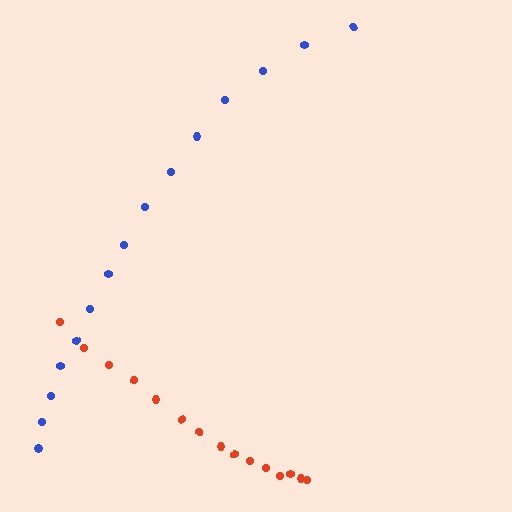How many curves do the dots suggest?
There are 2 distinct paths.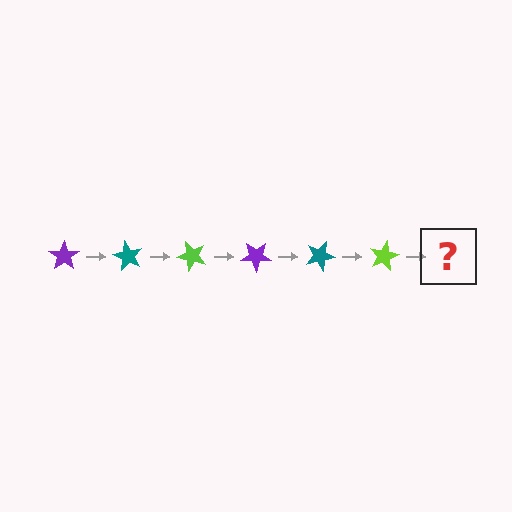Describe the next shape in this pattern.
It should be a purple star, rotated 360 degrees from the start.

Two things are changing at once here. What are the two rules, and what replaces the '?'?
The two rules are that it rotates 60 degrees each step and the color cycles through purple, teal, and lime. The '?' should be a purple star, rotated 360 degrees from the start.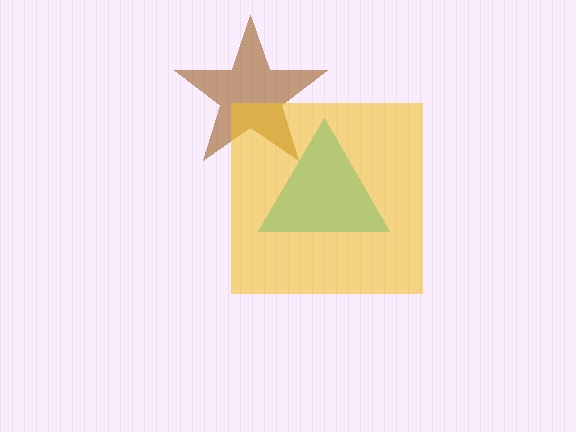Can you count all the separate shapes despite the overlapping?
Yes, there are 3 separate shapes.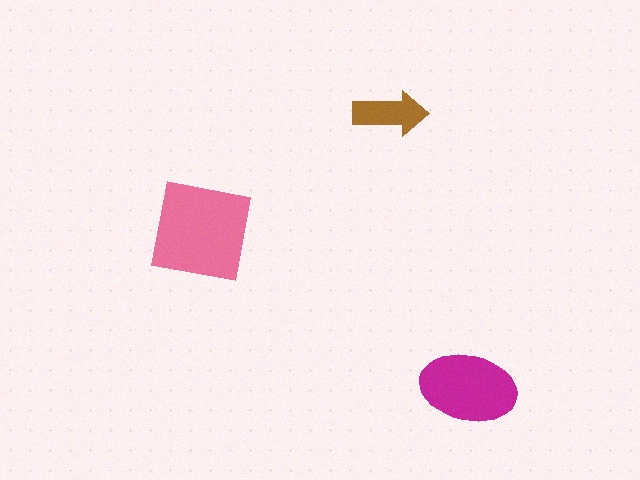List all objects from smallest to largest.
The brown arrow, the magenta ellipse, the pink square.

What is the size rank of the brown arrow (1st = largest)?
3rd.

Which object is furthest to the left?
The pink square is leftmost.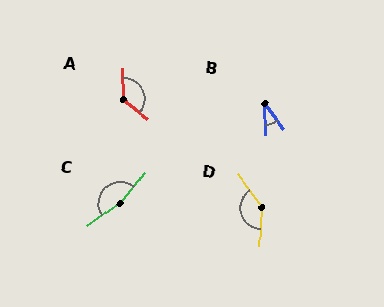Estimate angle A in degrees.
Approximately 127 degrees.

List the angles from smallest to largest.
B (35°), A (127°), D (141°), C (165°).